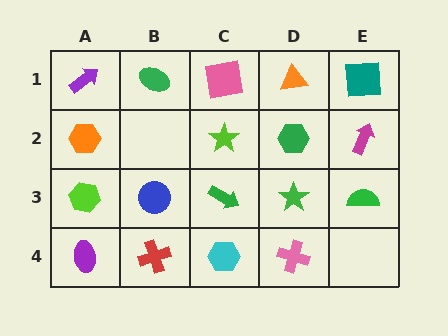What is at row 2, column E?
A magenta arrow.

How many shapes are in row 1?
5 shapes.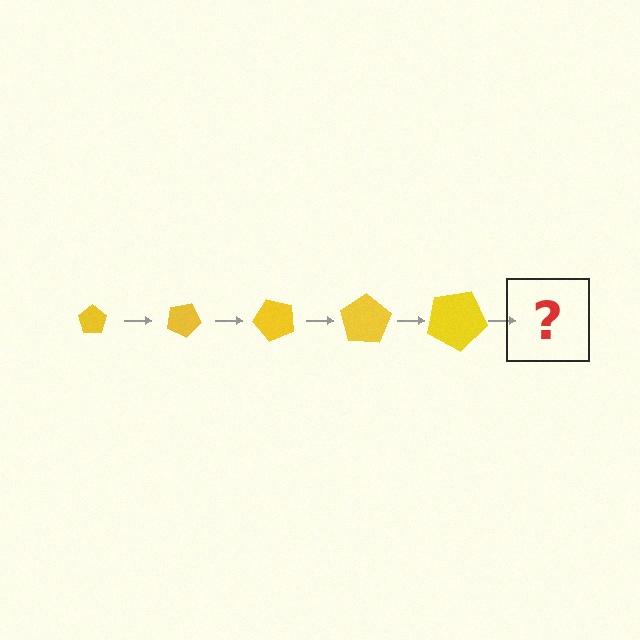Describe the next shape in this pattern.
It should be a pentagon, larger than the previous one and rotated 125 degrees from the start.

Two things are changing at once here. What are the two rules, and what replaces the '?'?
The two rules are that the pentagon grows larger each step and it rotates 25 degrees each step. The '?' should be a pentagon, larger than the previous one and rotated 125 degrees from the start.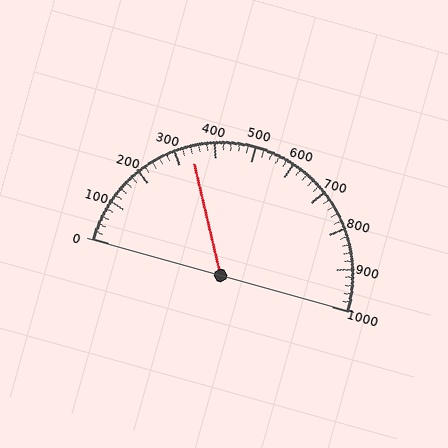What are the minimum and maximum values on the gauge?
The gauge ranges from 0 to 1000.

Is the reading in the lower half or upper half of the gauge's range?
The reading is in the lower half of the range (0 to 1000).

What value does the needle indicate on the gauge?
The needle indicates approximately 340.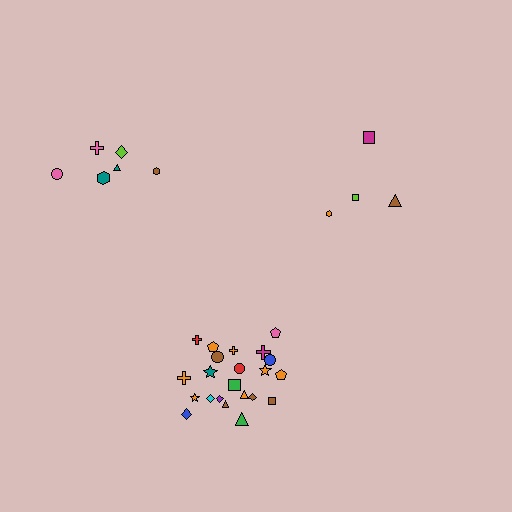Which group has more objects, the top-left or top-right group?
The top-left group.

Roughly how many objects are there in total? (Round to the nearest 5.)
Roughly 30 objects in total.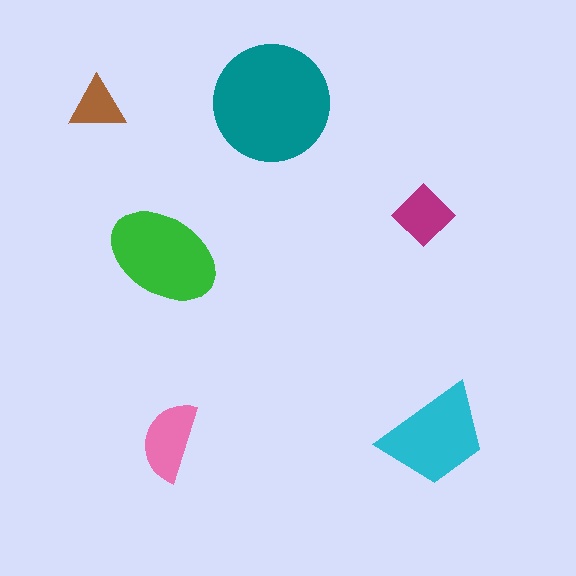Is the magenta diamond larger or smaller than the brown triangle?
Larger.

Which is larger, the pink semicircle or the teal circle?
The teal circle.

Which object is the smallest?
The brown triangle.